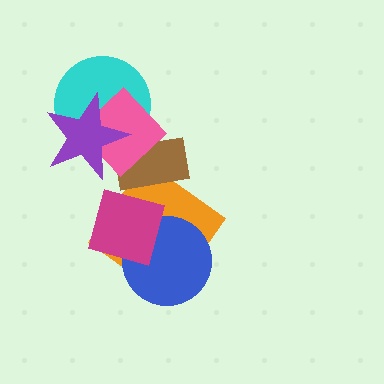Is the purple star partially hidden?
No, no other shape covers it.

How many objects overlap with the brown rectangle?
4 objects overlap with the brown rectangle.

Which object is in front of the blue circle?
The magenta diamond is in front of the blue circle.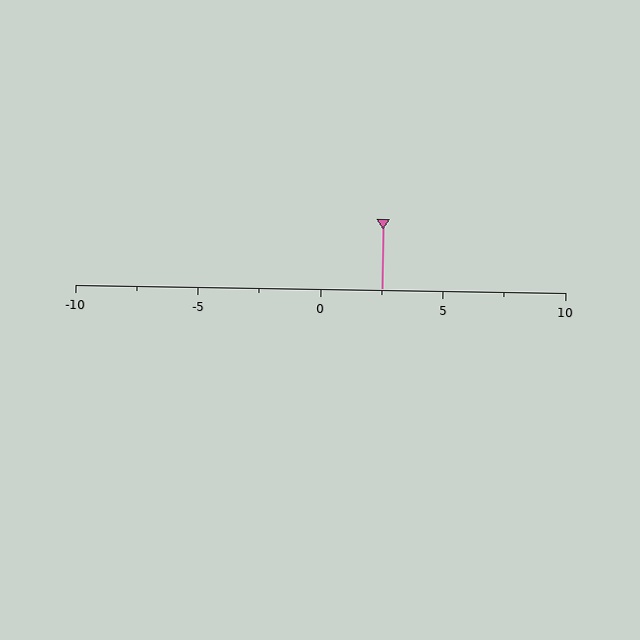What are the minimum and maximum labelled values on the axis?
The axis runs from -10 to 10.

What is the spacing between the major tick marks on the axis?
The major ticks are spaced 5 apart.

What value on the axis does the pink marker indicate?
The marker indicates approximately 2.5.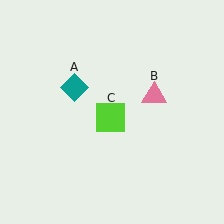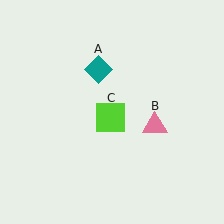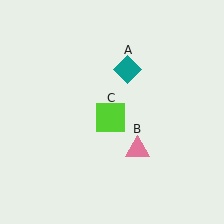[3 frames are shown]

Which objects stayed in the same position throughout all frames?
Lime square (object C) remained stationary.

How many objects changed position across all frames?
2 objects changed position: teal diamond (object A), pink triangle (object B).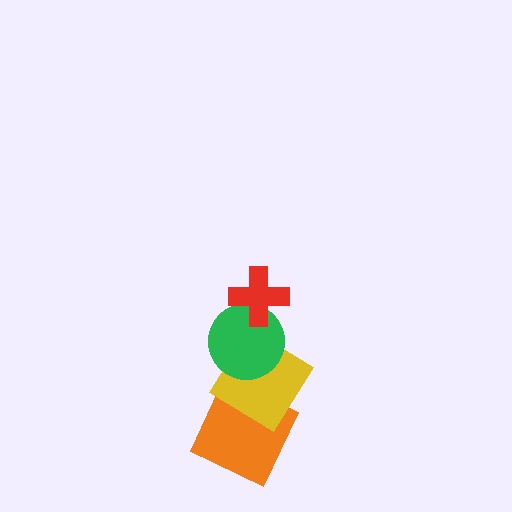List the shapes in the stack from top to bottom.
From top to bottom: the red cross, the green circle, the yellow diamond, the orange square.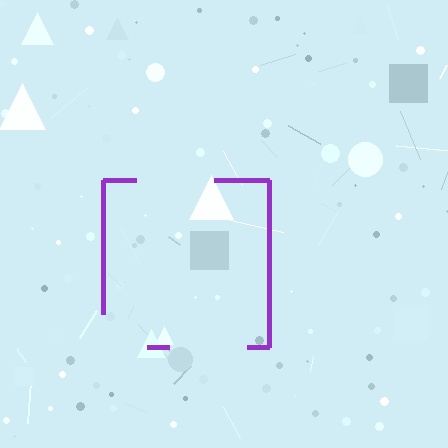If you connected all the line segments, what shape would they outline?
They would outline a square.